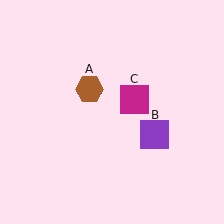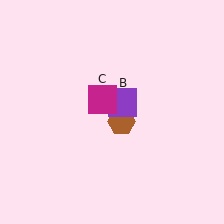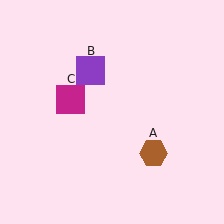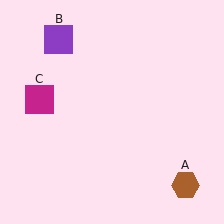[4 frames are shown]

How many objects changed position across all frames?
3 objects changed position: brown hexagon (object A), purple square (object B), magenta square (object C).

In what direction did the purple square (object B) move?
The purple square (object B) moved up and to the left.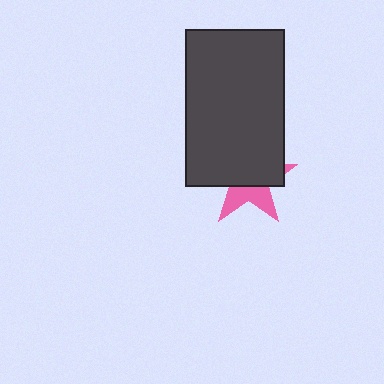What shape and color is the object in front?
The object in front is a dark gray rectangle.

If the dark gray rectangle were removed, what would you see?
You would see the complete pink star.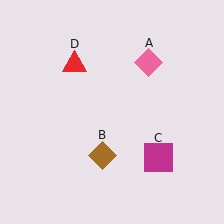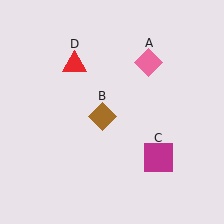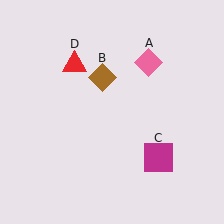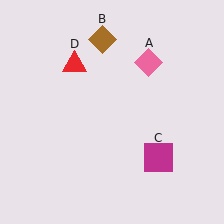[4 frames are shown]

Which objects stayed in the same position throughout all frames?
Pink diamond (object A) and magenta square (object C) and red triangle (object D) remained stationary.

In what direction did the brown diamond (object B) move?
The brown diamond (object B) moved up.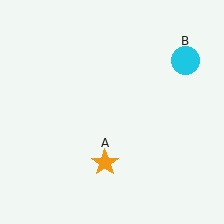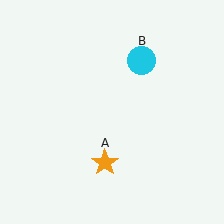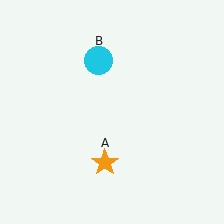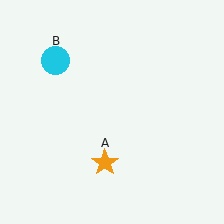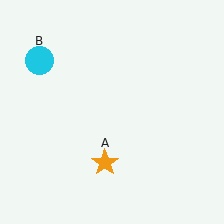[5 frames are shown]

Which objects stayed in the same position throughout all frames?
Orange star (object A) remained stationary.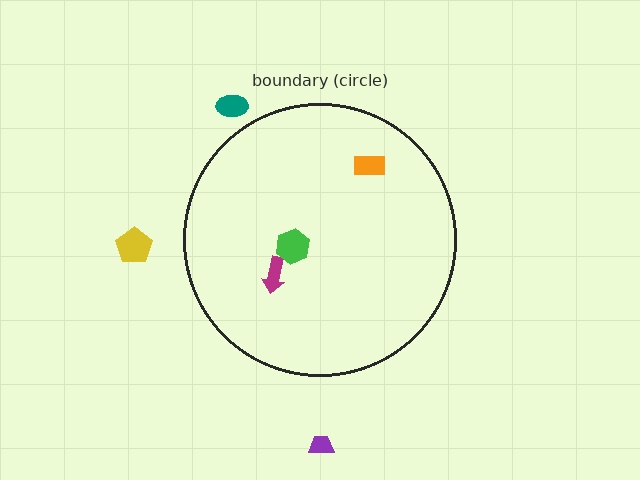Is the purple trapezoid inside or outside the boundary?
Outside.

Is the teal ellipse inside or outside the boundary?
Outside.